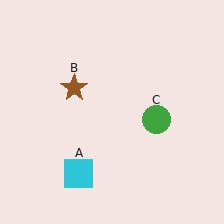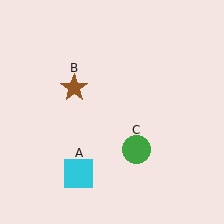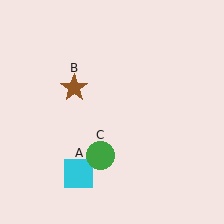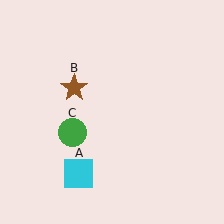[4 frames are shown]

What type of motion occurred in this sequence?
The green circle (object C) rotated clockwise around the center of the scene.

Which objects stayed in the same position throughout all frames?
Cyan square (object A) and brown star (object B) remained stationary.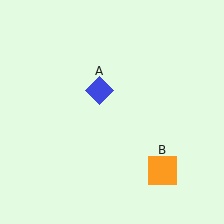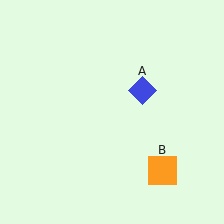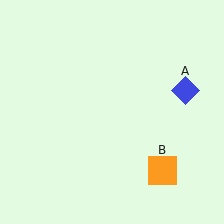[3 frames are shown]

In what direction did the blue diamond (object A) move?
The blue diamond (object A) moved right.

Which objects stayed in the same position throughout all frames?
Orange square (object B) remained stationary.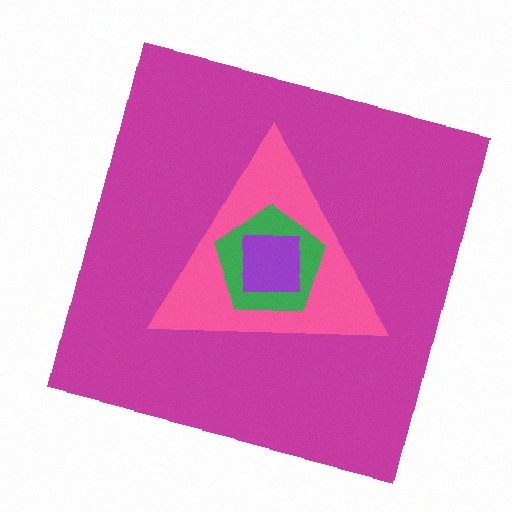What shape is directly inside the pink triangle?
The green pentagon.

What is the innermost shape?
The purple square.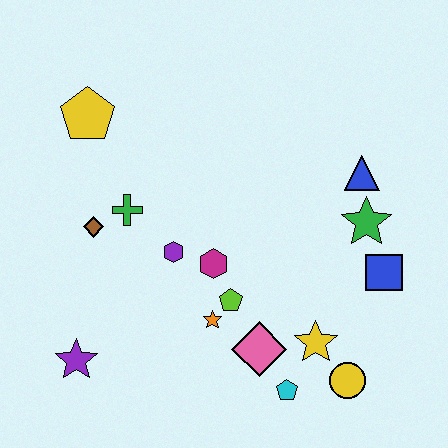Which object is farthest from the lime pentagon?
The yellow pentagon is farthest from the lime pentagon.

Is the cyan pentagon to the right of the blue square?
No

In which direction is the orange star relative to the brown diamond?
The orange star is to the right of the brown diamond.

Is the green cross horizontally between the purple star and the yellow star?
Yes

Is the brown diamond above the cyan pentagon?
Yes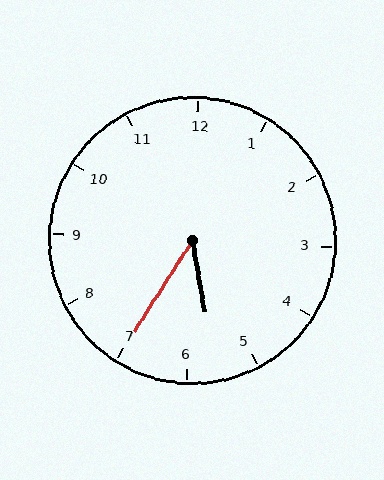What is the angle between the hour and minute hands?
Approximately 42 degrees.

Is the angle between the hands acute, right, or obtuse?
It is acute.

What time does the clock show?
5:35.